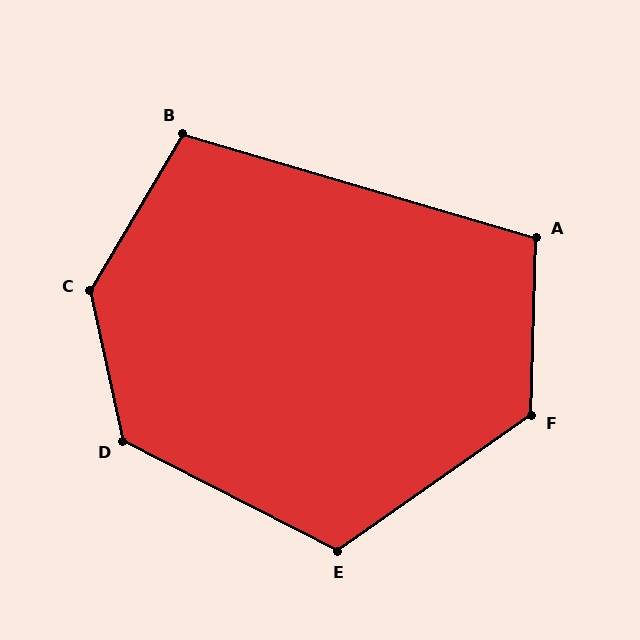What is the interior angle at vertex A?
Approximately 105 degrees (obtuse).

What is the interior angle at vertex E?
Approximately 118 degrees (obtuse).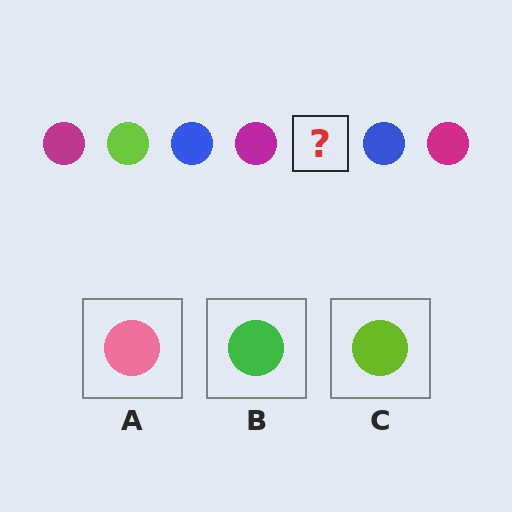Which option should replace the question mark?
Option C.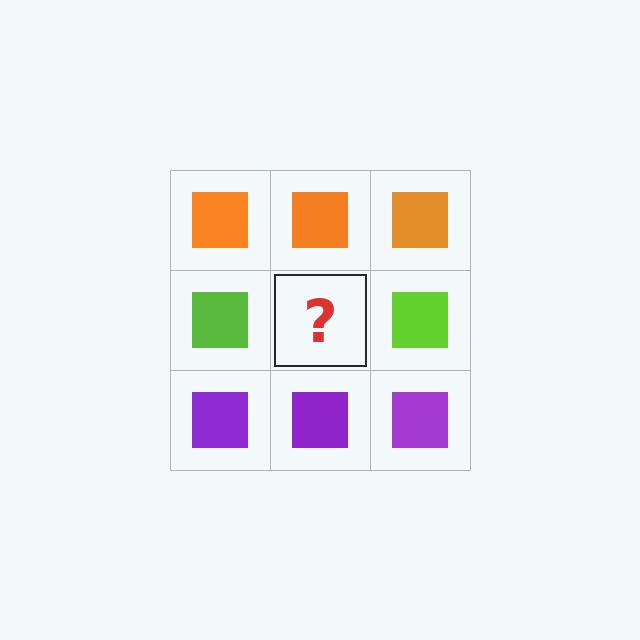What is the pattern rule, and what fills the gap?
The rule is that each row has a consistent color. The gap should be filled with a lime square.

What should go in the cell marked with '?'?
The missing cell should contain a lime square.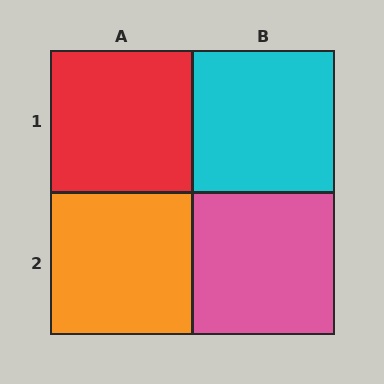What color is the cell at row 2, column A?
Orange.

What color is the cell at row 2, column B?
Pink.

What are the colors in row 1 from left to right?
Red, cyan.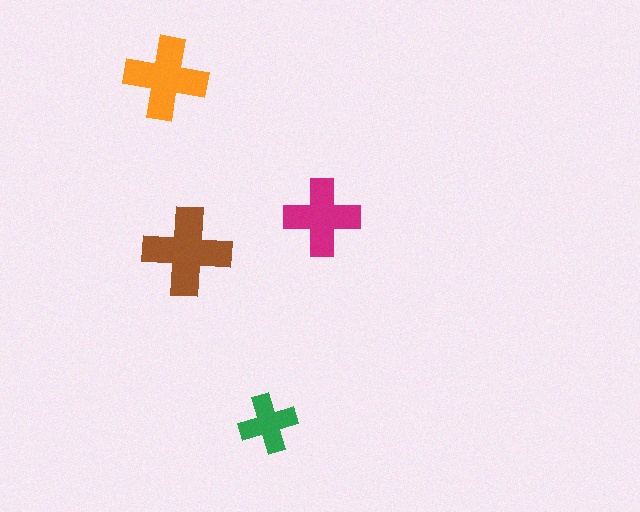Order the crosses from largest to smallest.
the brown one, the orange one, the magenta one, the green one.